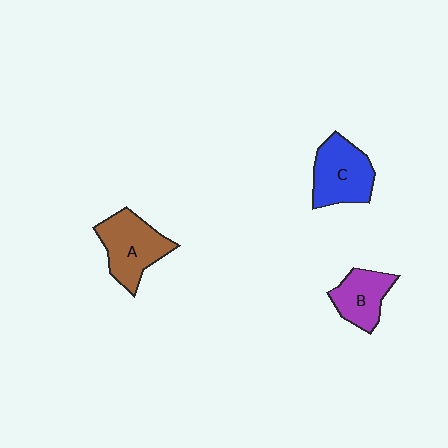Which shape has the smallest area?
Shape B (purple).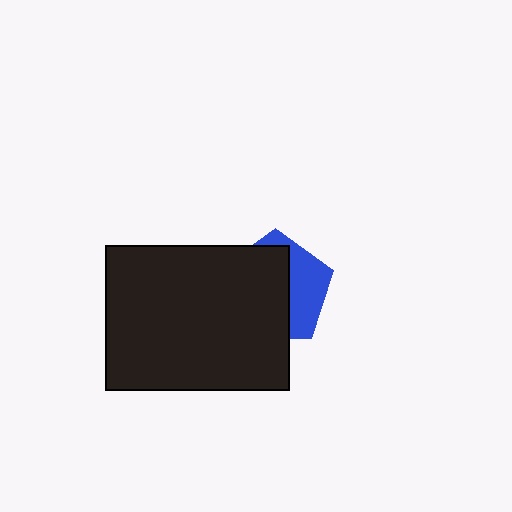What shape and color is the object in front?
The object in front is a black rectangle.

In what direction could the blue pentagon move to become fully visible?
The blue pentagon could move right. That would shift it out from behind the black rectangle entirely.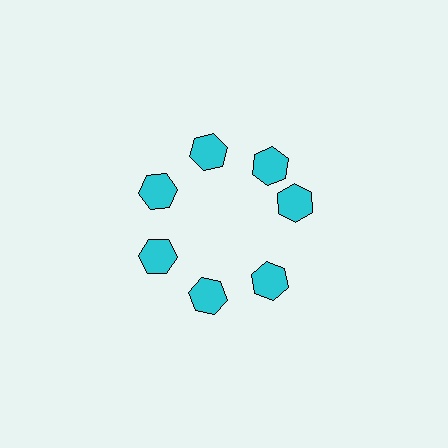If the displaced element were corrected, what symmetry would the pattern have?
It would have 7-fold rotational symmetry — the pattern would map onto itself every 51 degrees.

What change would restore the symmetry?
The symmetry would be restored by rotating it back into even spacing with its neighbors so that all 7 hexagons sit at equal angles and equal distance from the center.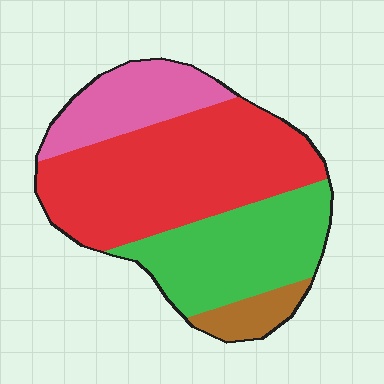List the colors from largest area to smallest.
From largest to smallest: red, green, pink, brown.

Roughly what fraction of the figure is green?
Green covers around 30% of the figure.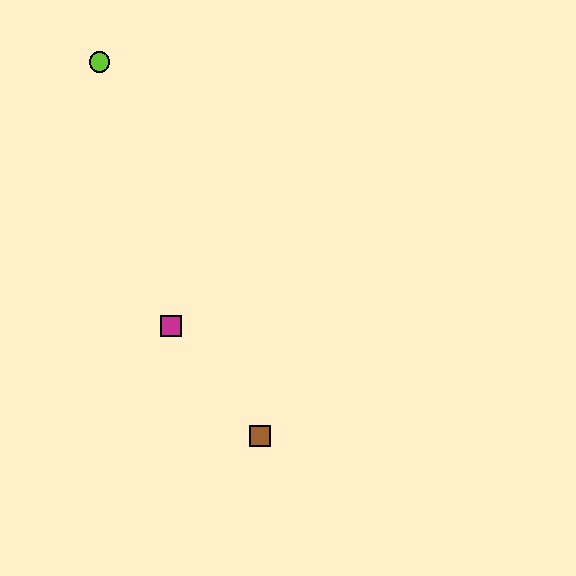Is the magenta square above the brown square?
Yes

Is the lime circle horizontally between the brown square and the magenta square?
No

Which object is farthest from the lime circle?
The brown square is farthest from the lime circle.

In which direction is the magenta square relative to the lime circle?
The magenta square is below the lime circle.